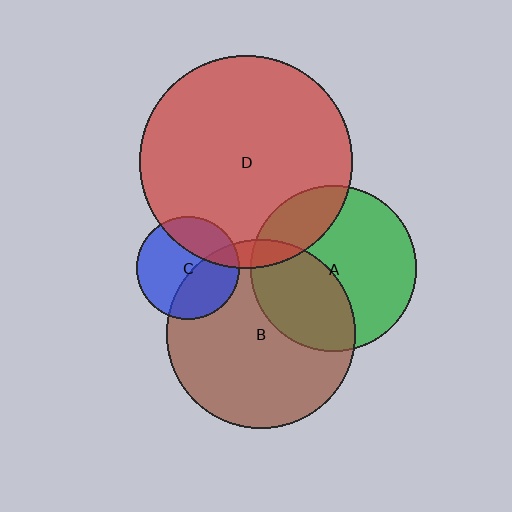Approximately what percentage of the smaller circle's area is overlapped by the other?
Approximately 30%.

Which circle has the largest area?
Circle D (red).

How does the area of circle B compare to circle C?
Approximately 3.4 times.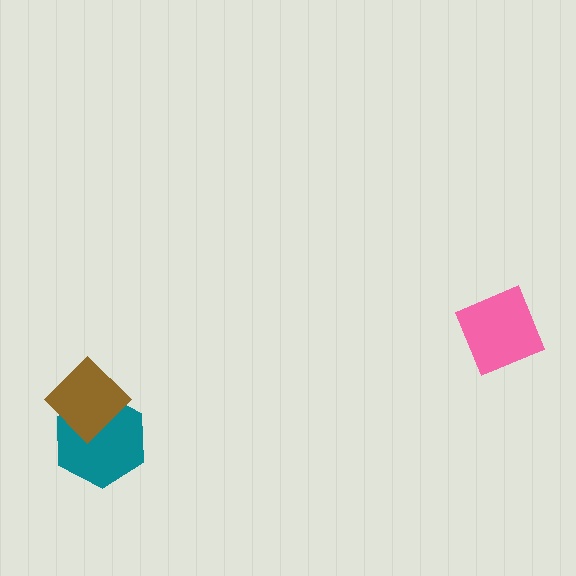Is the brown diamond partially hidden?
No, no other shape covers it.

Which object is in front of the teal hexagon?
The brown diamond is in front of the teal hexagon.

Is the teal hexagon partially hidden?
Yes, it is partially covered by another shape.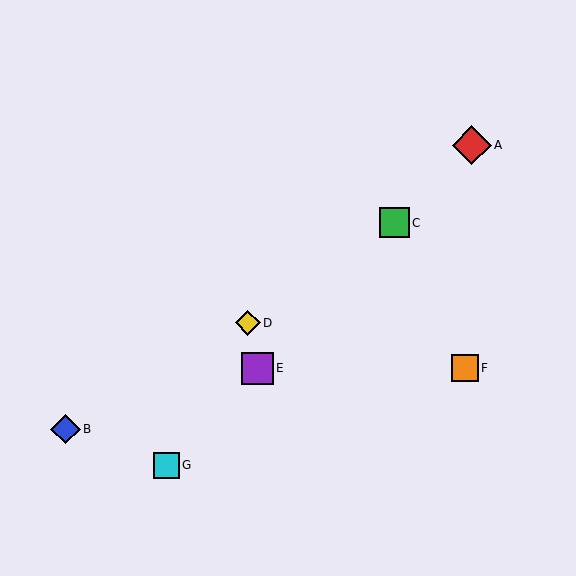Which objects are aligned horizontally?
Objects E, F are aligned horizontally.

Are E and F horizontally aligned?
Yes, both are at y≈368.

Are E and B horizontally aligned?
No, E is at y≈368 and B is at y≈429.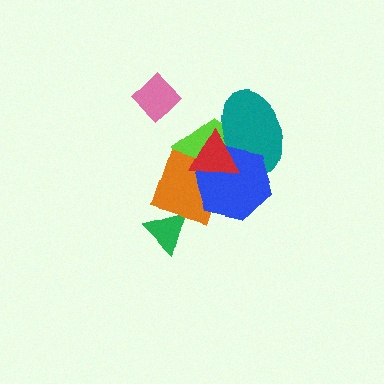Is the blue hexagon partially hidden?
Yes, it is partially covered by another shape.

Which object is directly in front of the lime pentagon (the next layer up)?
The teal ellipse is directly in front of the lime pentagon.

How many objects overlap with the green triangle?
1 object overlaps with the green triangle.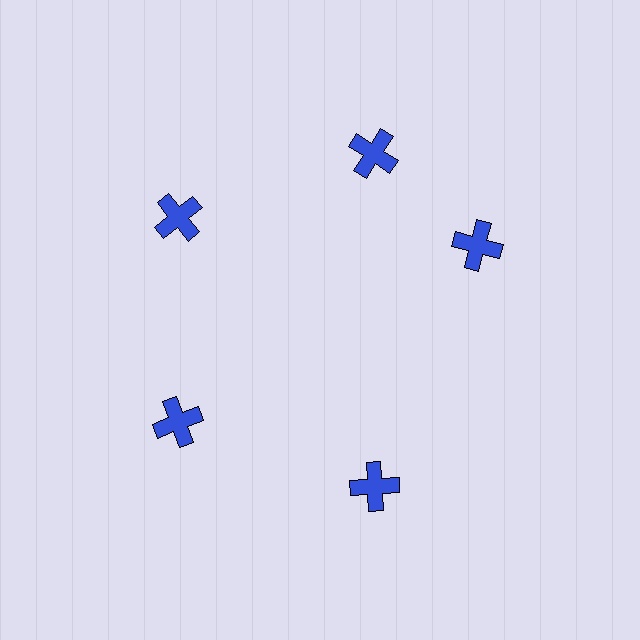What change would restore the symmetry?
The symmetry would be restored by rotating it back into even spacing with its neighbors so that all 5 crosses sit at equal angles and equal distance from the center.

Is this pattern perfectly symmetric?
No. The 5 blue crosses are arranged in a ring, but one element near the 3 o'clock position is rotated out of alignment along the ring, breaking the 5-fold rotational symmetry.